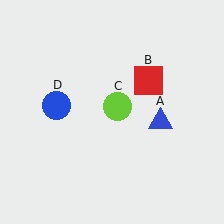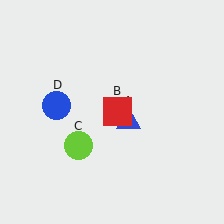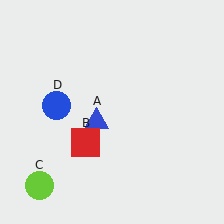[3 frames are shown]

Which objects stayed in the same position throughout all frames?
Blue circle (object D) remained stationary.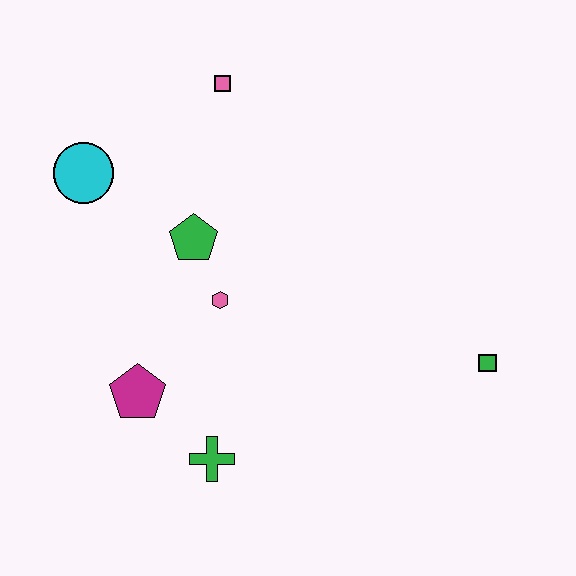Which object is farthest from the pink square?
The green square is farthest from the pink square.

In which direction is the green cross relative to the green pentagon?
The green cross is below the green pentagon.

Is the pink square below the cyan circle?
No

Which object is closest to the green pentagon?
The pink hexagon is closest to the green pentagon.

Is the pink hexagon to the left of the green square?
Yes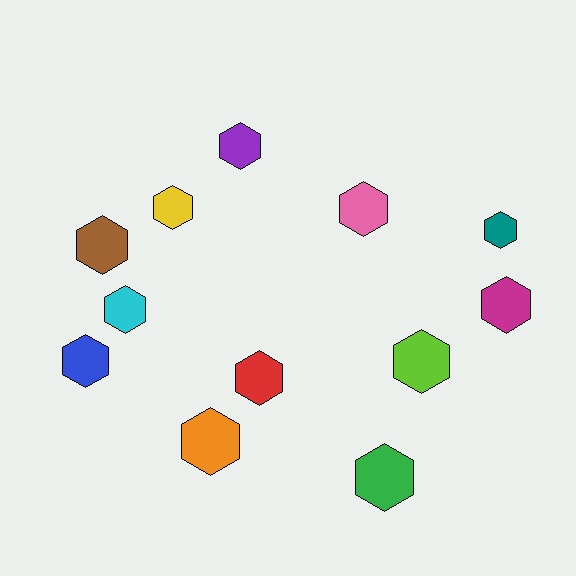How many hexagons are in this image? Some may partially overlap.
There are 12 hexagons.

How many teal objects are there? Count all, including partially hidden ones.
There is 1 teal object.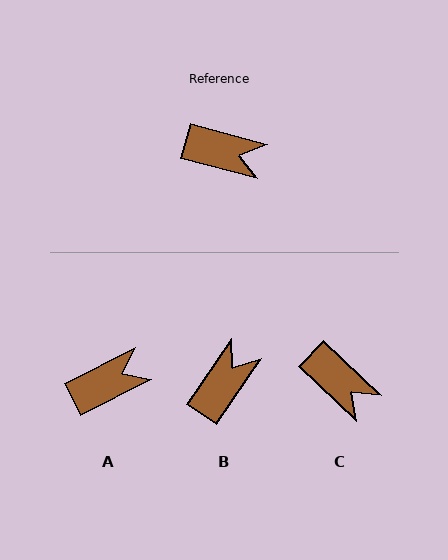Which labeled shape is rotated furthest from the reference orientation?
B, about 71 degrees away.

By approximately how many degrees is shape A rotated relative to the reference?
Approximately 42 degrees counter-clockwise.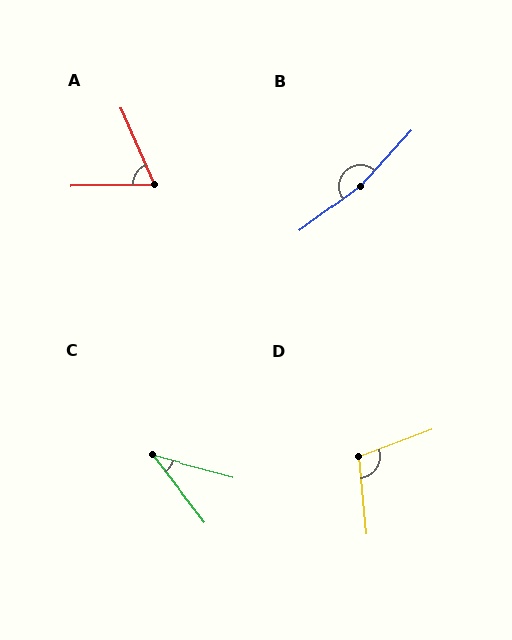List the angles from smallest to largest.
C (37°), A (67°), D (105°), B (169°).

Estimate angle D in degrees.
Approximately 105 degrees.